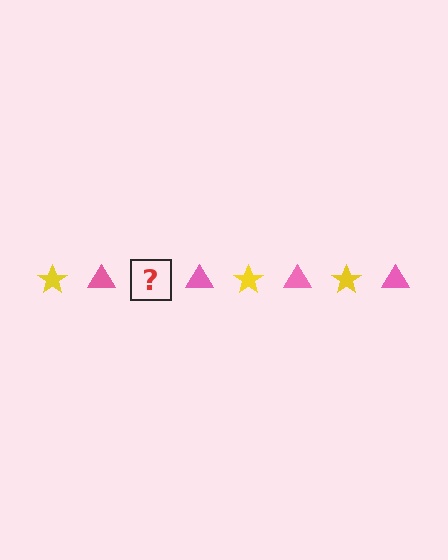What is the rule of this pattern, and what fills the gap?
The rule is that the pattern alternates between yellow star and pink triangle. The gap should be filled with a yellow star.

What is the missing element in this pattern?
The missing element is a yellow star.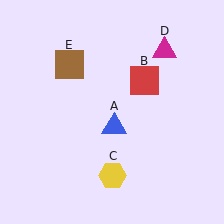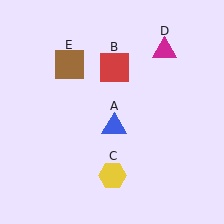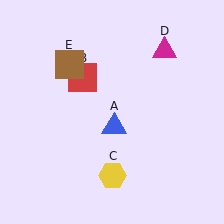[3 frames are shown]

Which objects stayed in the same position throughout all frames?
Blue triangle (object A) and yellow hexagon (object C) and magenta triangle (object D) and brown square (object E) remained stationary.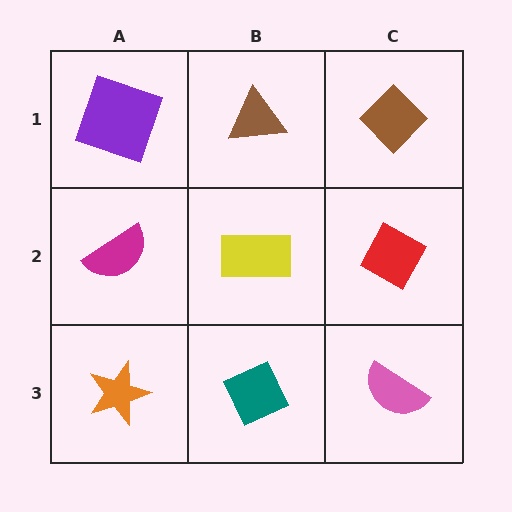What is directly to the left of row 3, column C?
A teal diamond.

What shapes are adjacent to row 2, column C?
A brown diamond (row 1, column C), a pink semicircle (row 3, column C), a yellow rectangle (row 2, column B).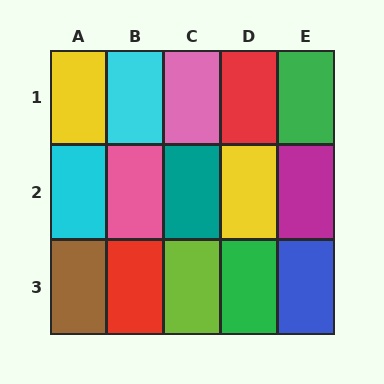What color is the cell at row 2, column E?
Magenta.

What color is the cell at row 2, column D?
Yellow.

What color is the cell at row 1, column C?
Pink.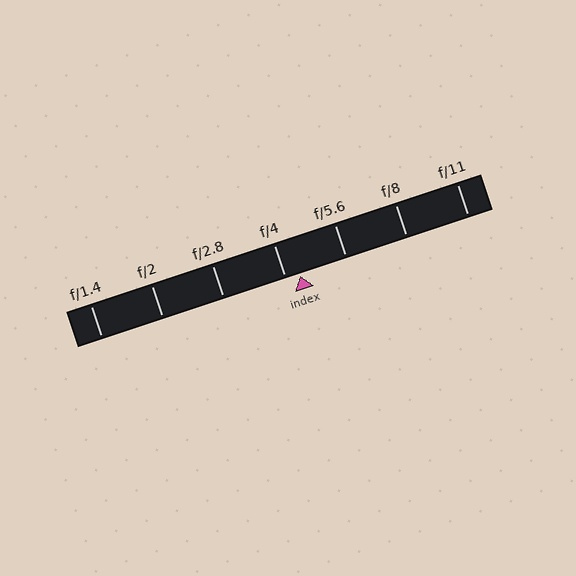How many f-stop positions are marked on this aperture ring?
There are 7 f-stop positions marked.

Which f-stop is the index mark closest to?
The index mark is closest to f/4.